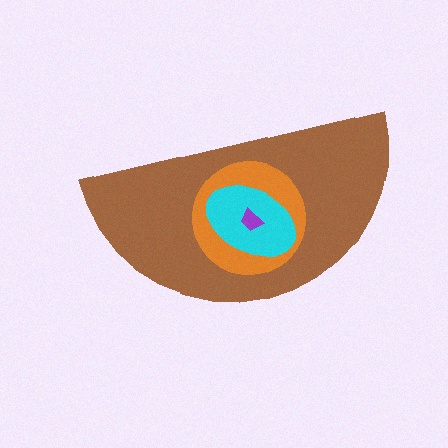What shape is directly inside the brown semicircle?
The orange circle.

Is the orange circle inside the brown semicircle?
Yes.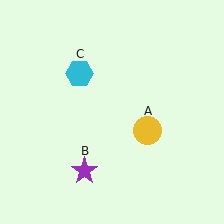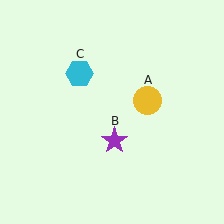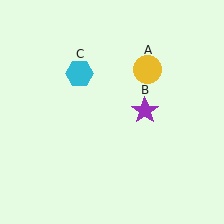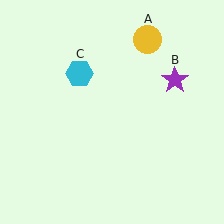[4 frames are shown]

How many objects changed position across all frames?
2 objects changed position: yellow circle (object A), purple star (object B).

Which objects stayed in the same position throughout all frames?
Cyan hexagon (object C) remained stationary.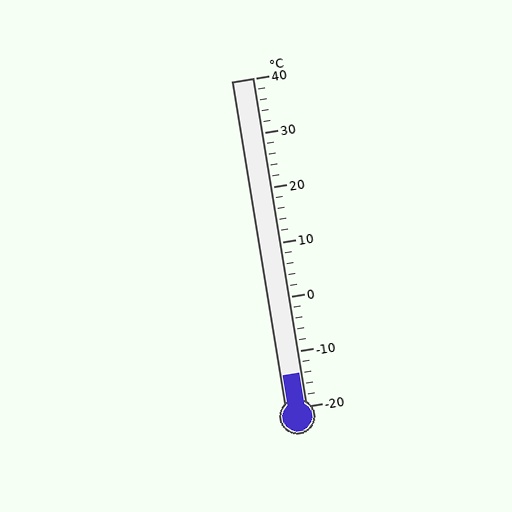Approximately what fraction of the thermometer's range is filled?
The thermometer is filled to approximately 10% of its range.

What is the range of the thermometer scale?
The thermometer scale ranges from -20°C to 40°C.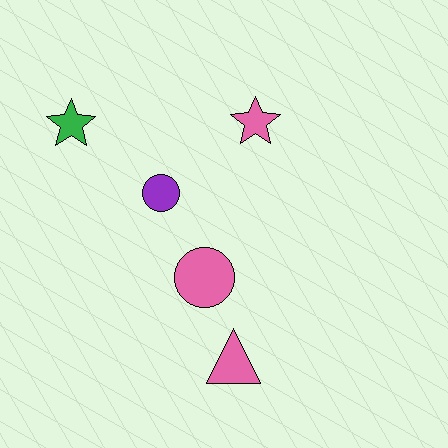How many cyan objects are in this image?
There are no cyan objects.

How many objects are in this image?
There are 5 objects.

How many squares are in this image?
There are no squares.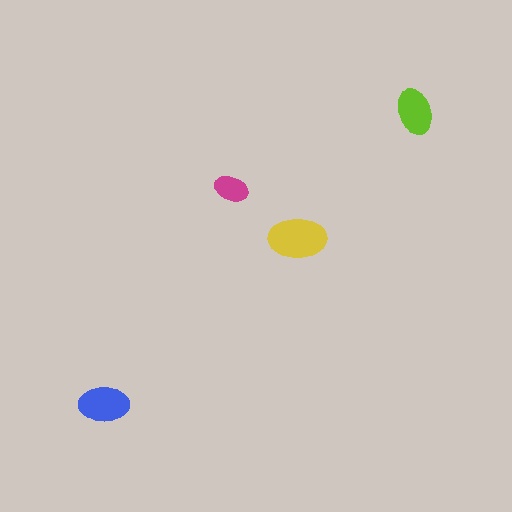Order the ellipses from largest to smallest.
the yellow one, the blue one, the lime one, the magenta one.